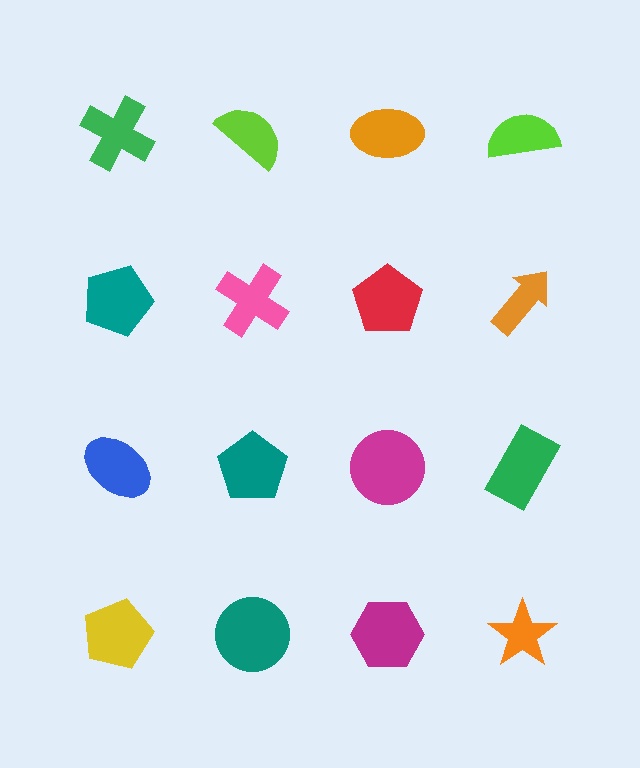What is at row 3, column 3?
A magenta circle.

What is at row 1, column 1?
A green cross.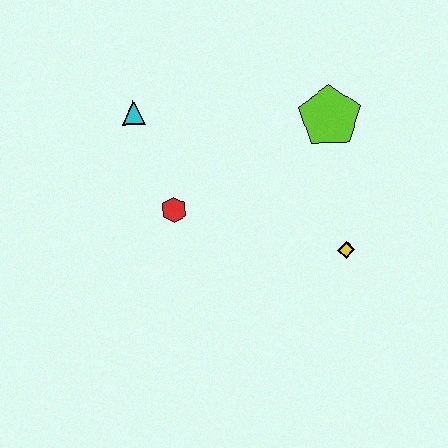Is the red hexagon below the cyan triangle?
Yes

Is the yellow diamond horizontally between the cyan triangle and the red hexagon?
No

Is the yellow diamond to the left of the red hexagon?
No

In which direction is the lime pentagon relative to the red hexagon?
The lime pentagon is to the right of the red hexagon.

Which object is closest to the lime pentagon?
The yellow diamond is closest to the lime pentagon.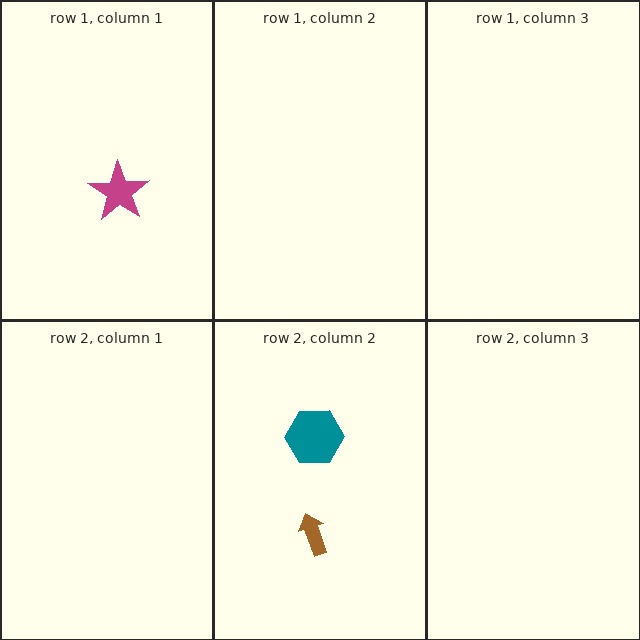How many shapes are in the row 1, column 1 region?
1.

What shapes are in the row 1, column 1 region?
The magenta star.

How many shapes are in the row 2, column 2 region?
2.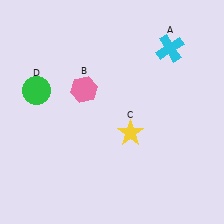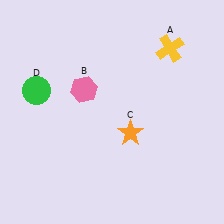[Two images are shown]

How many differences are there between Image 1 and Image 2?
There are 2 differences between the two images.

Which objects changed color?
A changed from cyan to yellow. C changed from yellow to orange.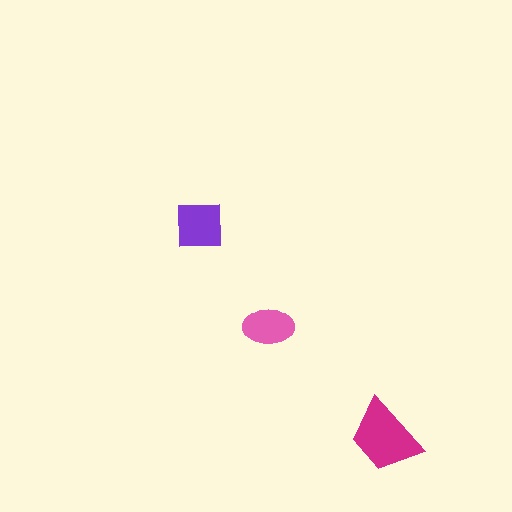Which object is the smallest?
The pink ellipse.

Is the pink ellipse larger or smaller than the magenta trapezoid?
Smaller.